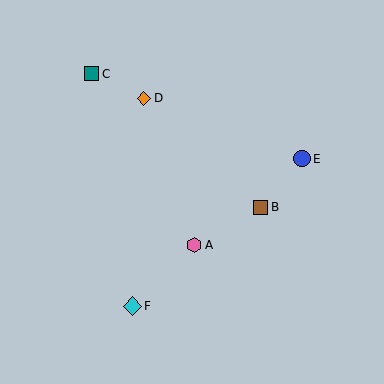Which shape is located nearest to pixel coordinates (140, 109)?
The orange diamond (labeled D) at (144, 98) is nearest to that location.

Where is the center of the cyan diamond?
The center of the cyan diamond is at (132, 306).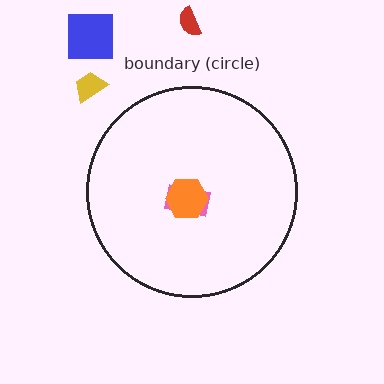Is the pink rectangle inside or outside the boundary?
Inside.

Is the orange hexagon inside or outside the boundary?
Inside.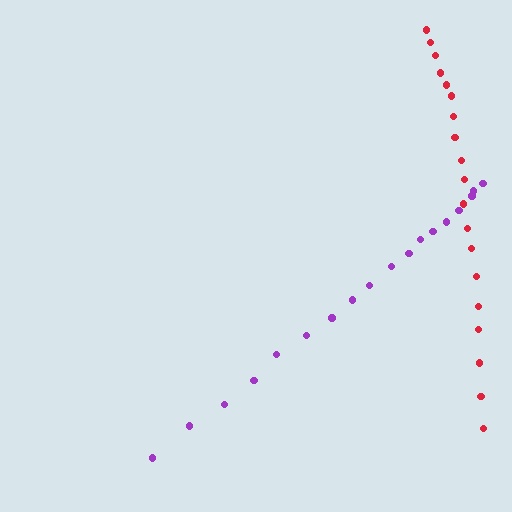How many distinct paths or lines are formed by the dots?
There are 2 distinct paths.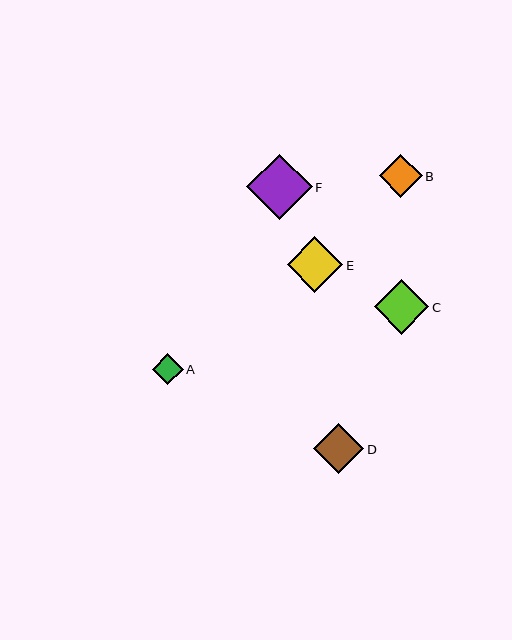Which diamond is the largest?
Diamond F is the largest with a size of approximately 65 pixels.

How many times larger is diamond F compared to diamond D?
Diamond F is approximately 1.3 times the size of diamond D.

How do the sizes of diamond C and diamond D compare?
Diamond C and diamond D are approximately the same size.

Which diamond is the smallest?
Diamond A is the smallest with a size of approximately 30 pixels.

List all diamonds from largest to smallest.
From largest to smallest: F, E, C, D, B, A.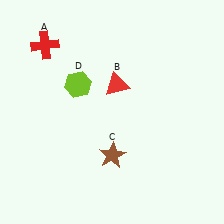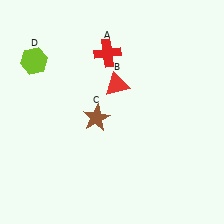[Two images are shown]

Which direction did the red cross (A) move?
The red cross (A) moved right.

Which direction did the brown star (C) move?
The brown star (C) moved up.